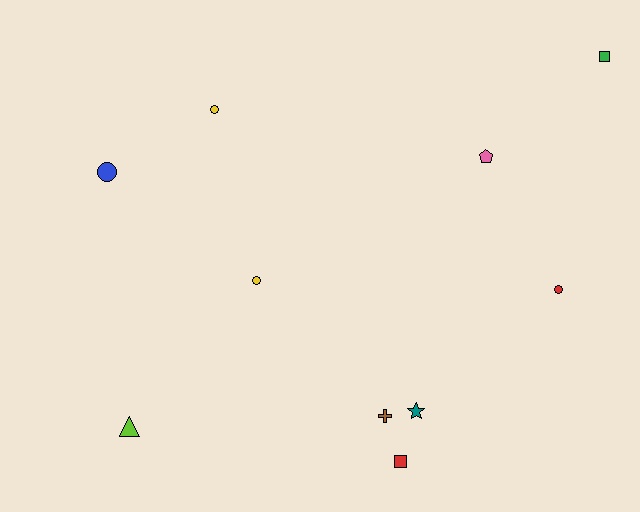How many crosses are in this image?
There is 1 cross.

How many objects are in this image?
There are 10 objects.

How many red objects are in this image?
There are 2 red objects.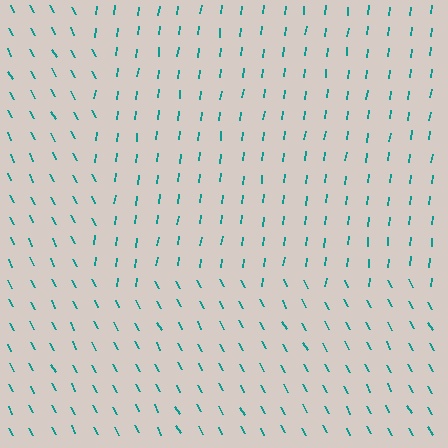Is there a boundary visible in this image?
Yes, there is a texture boundary formed by a change in line orientation.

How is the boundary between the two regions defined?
The boundary is defined purely by a change in line orientation (approximately 35 degrees difference). All lines are the same color and thickness.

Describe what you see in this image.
The image is filled with small teal line segments. A rectangle region in the image has lines oriented differently from the surrounding lines, creating a visible texture boundary.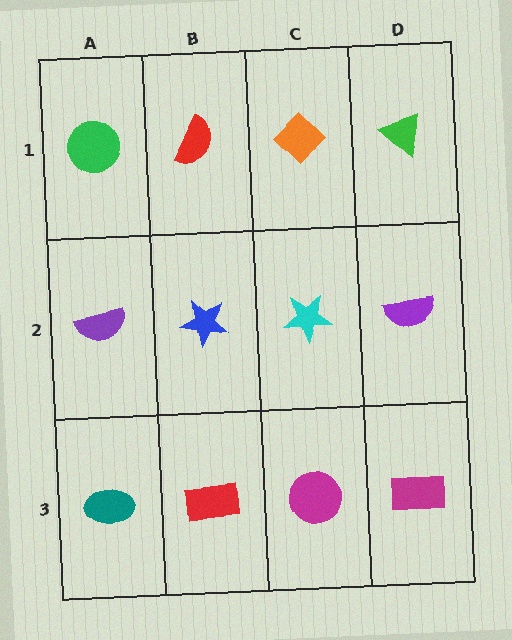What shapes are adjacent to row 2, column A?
A green circle (row 1, column A), a teal ellipse (row 3, column A), a blue star (row 2, column B).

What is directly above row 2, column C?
An orange diamond.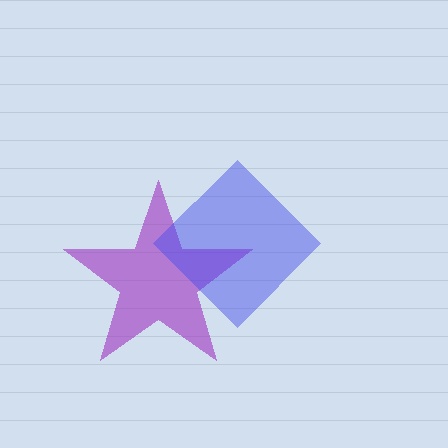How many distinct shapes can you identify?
There are 2 distinct shapes: a purple star, a blue diamond.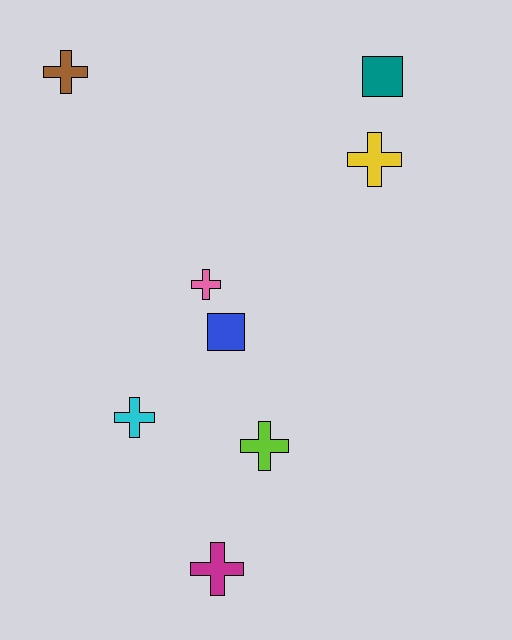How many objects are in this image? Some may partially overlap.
There are 8 objects.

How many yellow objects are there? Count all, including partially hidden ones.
There is 1 yellow object.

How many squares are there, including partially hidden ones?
There are 2 squares.